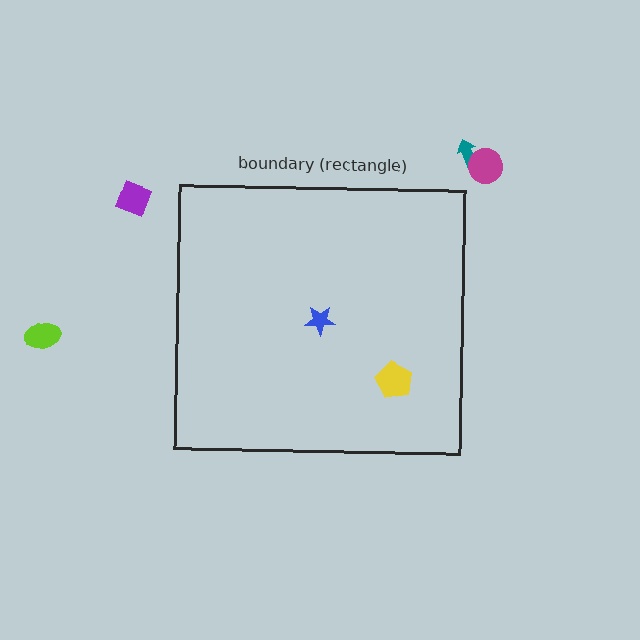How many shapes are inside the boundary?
2 inside, 4 outside.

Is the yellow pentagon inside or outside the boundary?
Inside.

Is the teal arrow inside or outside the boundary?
Outside.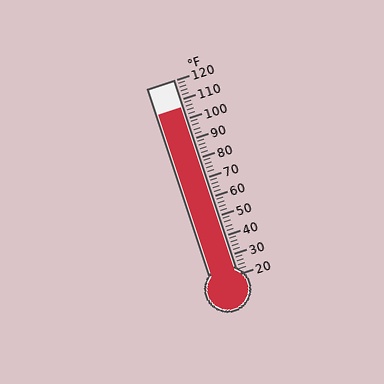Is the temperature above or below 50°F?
The temperature is above 50°F.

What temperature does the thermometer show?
The thermometer shows approximately 106°F.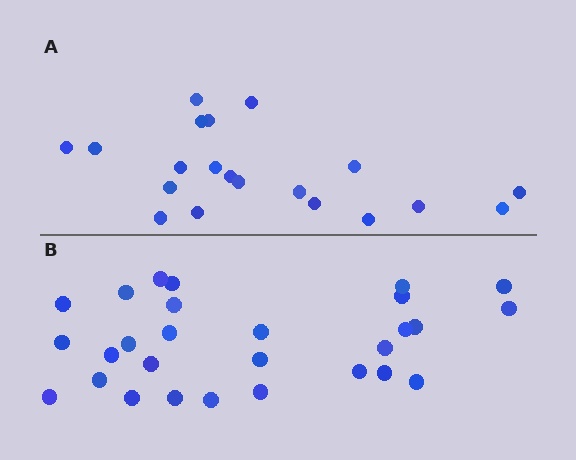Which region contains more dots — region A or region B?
Region B (the bottom region) has more dots.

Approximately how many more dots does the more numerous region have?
Region B has roughly 8 or so more dots than region A.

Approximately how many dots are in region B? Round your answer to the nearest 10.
About 30 dots. (The exact count is 28, which rounds to 30.)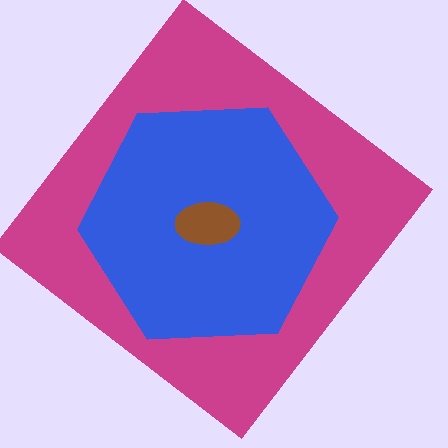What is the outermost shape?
The magenta diamond.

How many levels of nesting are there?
3.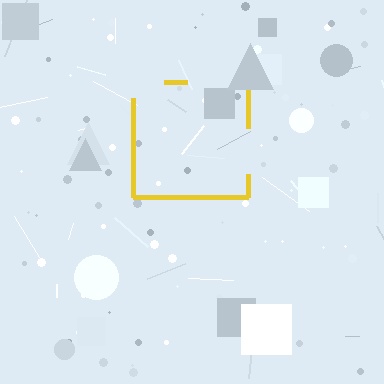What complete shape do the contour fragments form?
The contour fragments form a square.